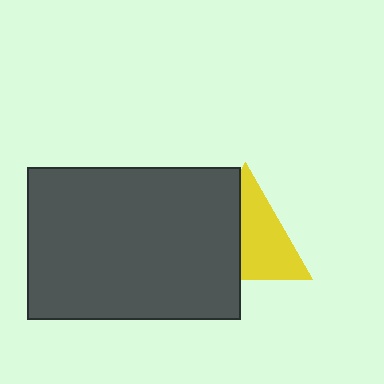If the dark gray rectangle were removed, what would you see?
You would see the complete yellow triangle.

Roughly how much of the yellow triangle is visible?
About half of it is visible (roughly 55%).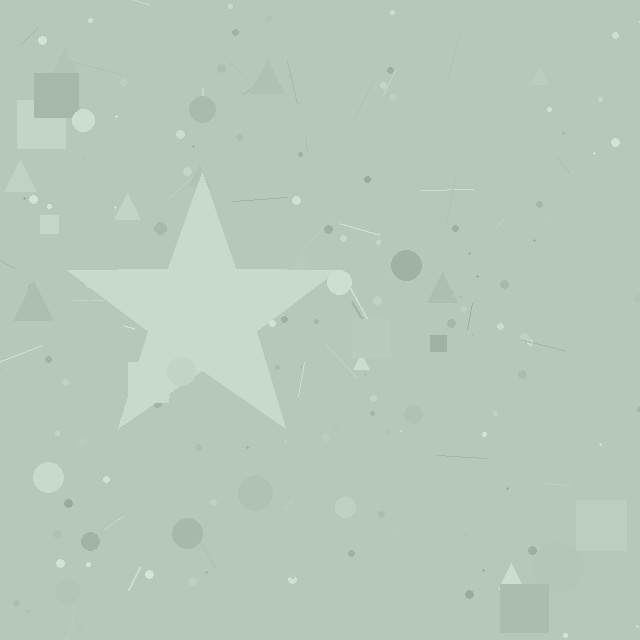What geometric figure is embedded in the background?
A star is embedded in the background.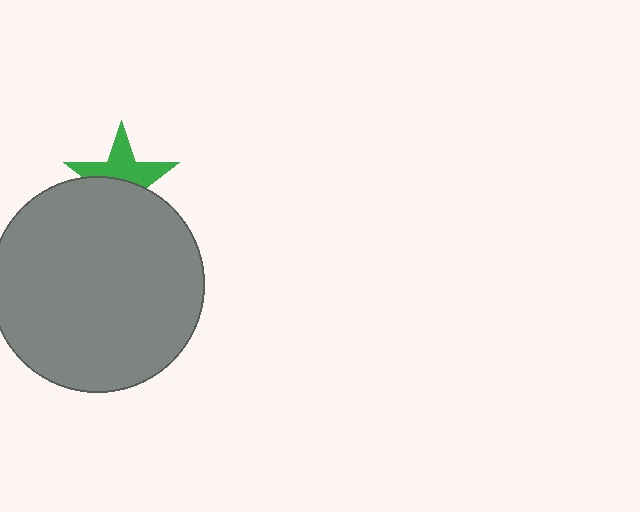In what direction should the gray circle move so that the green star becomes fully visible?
The gray circle should move down. That is the shortest direction to clear the overlap and leave the green star fully visible.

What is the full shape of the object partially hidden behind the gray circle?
The partially hidden object is a green star.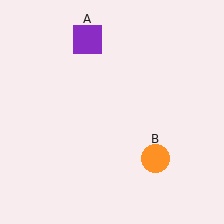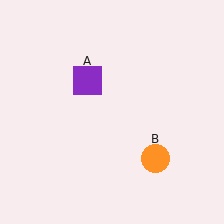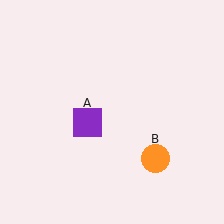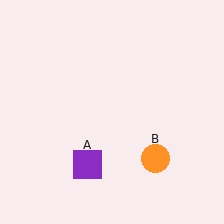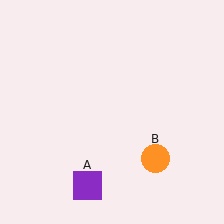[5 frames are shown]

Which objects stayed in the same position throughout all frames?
Orange circle (object B) remained stationary.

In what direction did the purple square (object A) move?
The purple square (object A) moved down.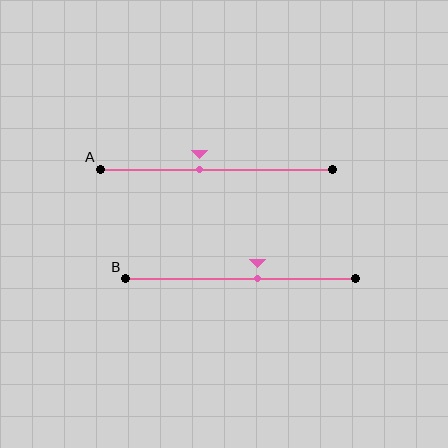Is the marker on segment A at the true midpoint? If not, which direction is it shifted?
No, the marker on segment A is shifted to the left by about 8% of the segment length.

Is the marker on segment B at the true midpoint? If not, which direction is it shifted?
No, the marker on segment B is shifted to the right by about 7% of the segment length.